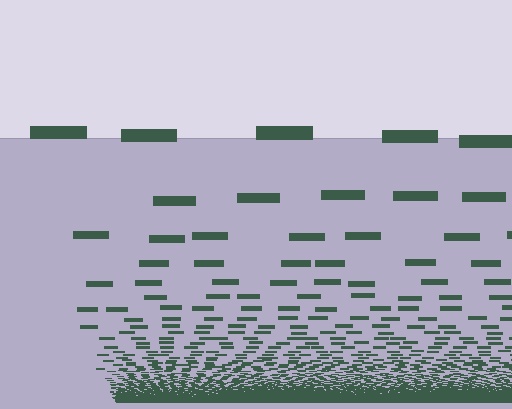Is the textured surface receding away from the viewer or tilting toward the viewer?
The surface appears to tilt toward the viewer. Texture elements get larger and sparser toward the top.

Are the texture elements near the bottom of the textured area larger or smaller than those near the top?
Smaller. The gradient is inverted — elements near the bottom are smaller and denser.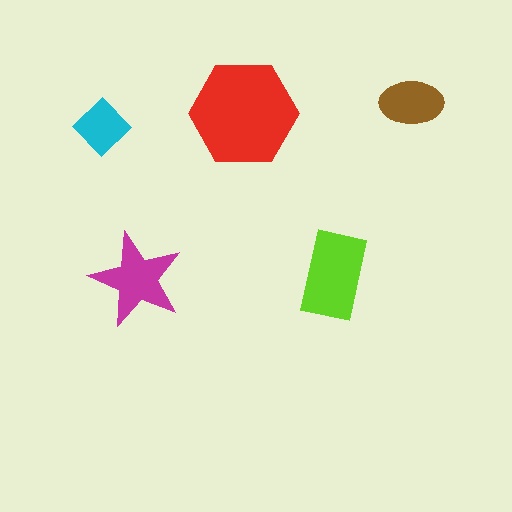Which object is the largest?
The red hexagon.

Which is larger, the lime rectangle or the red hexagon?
The red hexagon.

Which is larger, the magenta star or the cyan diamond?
The magenta star.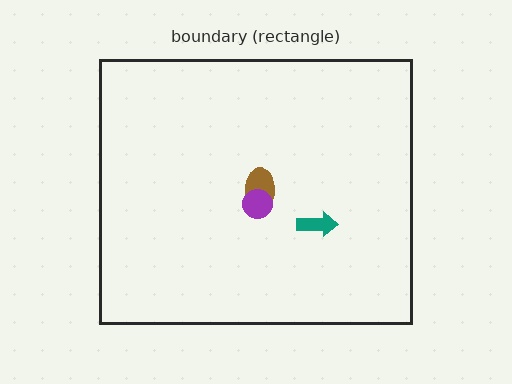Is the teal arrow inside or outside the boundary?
Inside.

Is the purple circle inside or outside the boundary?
Inside.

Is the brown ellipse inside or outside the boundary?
Inside.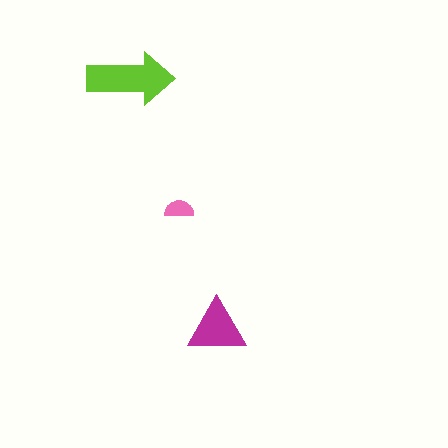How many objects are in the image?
There are 3 objects in the image.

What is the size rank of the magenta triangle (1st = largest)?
2nd.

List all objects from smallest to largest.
The pink semicircle, the magenta triangle, the lime arrow.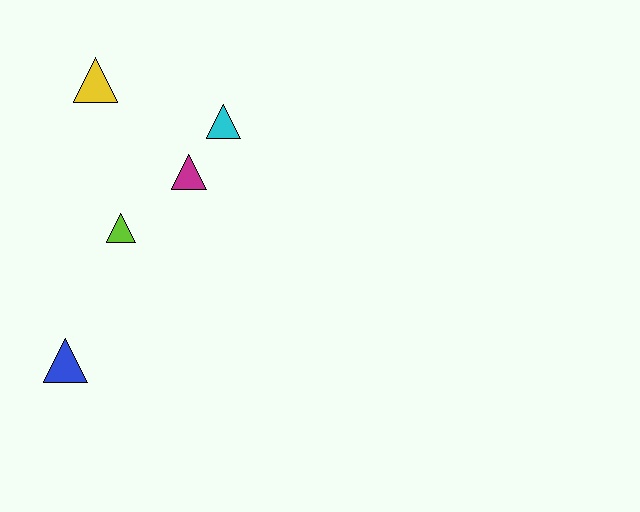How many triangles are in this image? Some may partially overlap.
There are 5 triangles.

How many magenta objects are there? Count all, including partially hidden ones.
There is 1 magenta object.